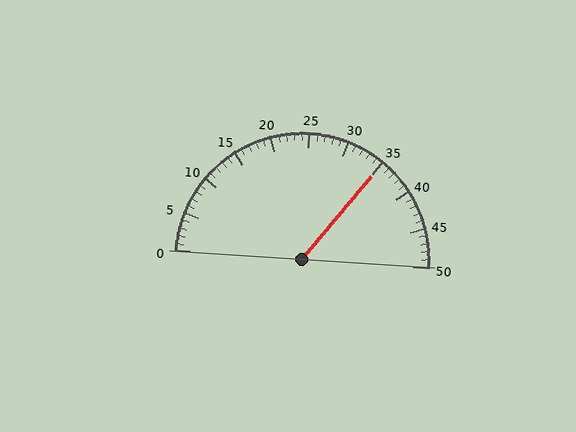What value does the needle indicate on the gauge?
The needle indicates approximately 35.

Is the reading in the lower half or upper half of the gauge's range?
The reading is in the upper half of the range (0 to 50).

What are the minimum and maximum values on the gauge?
The gauge ranges from 0 to 50.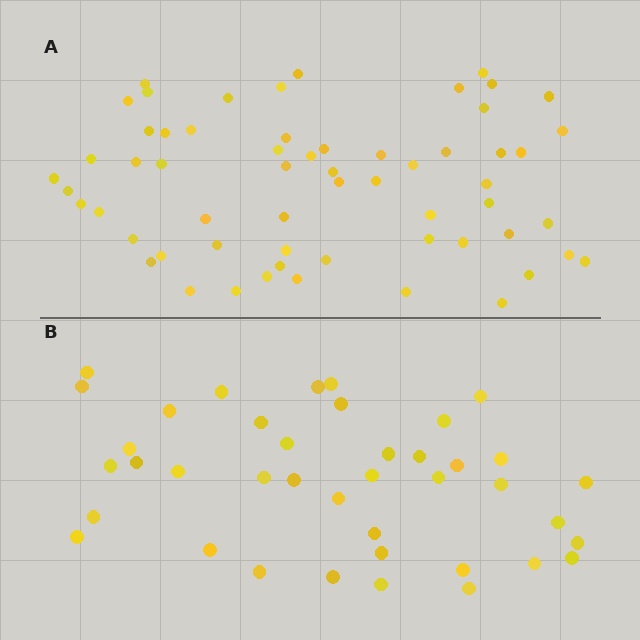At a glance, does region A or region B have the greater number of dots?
Region A (the top region) has more dots.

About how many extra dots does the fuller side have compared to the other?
Region A has approximately 20 more dots than region B.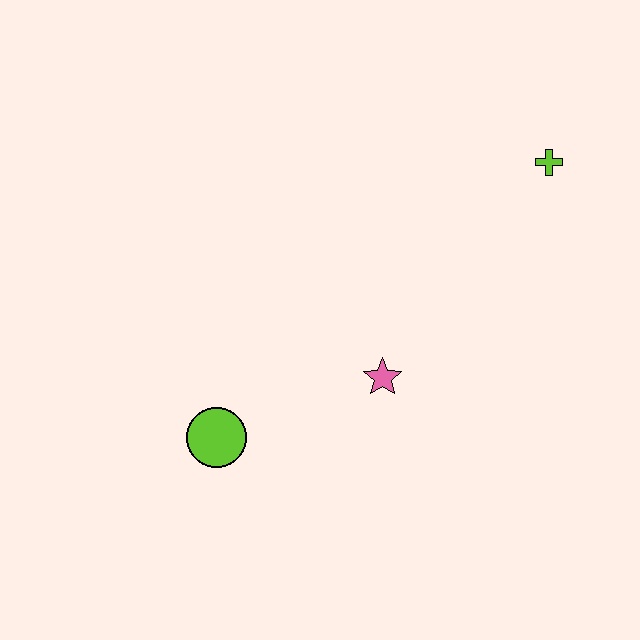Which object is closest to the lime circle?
The pink star is closest to the lime circle.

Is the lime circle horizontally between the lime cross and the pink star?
No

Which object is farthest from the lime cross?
The lime circle is farthest from the lime cross.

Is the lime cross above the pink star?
Yes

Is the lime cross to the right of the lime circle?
Yes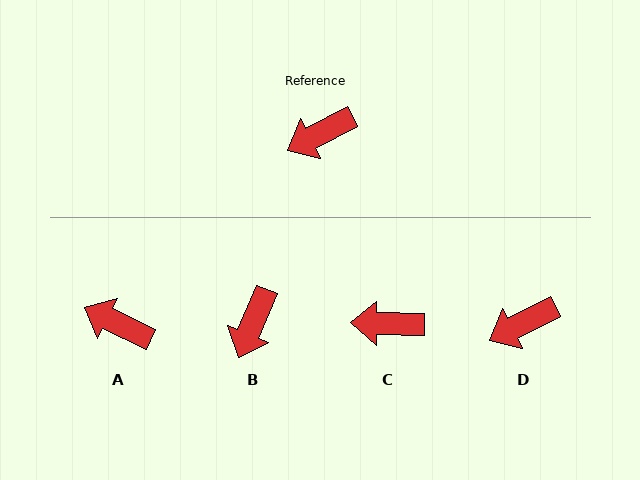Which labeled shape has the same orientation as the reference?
D.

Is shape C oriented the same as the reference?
No, it is off by about 28 degrees.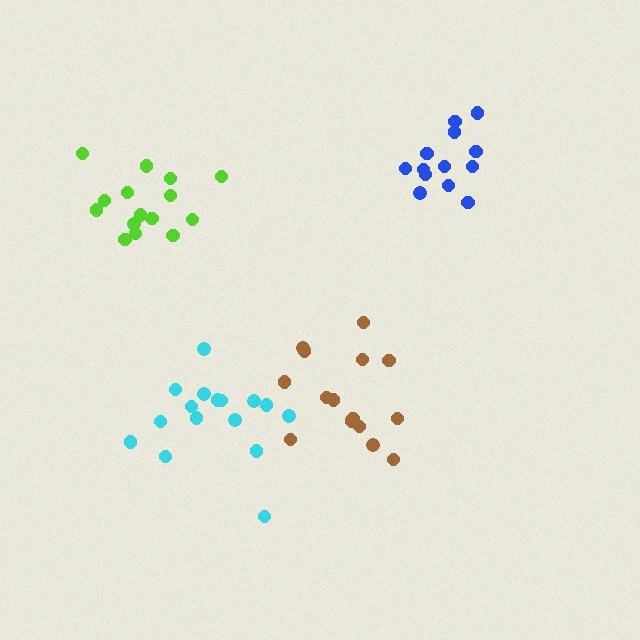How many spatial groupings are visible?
There are 4 spatial groupings.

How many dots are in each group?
Group 1: 15 dots, Group 2: 15 dots, Group 3: 16 dots, Group 4: 13 dots (59 total).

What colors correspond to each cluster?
The clusters are colored: brown, lime, cyan, blue.